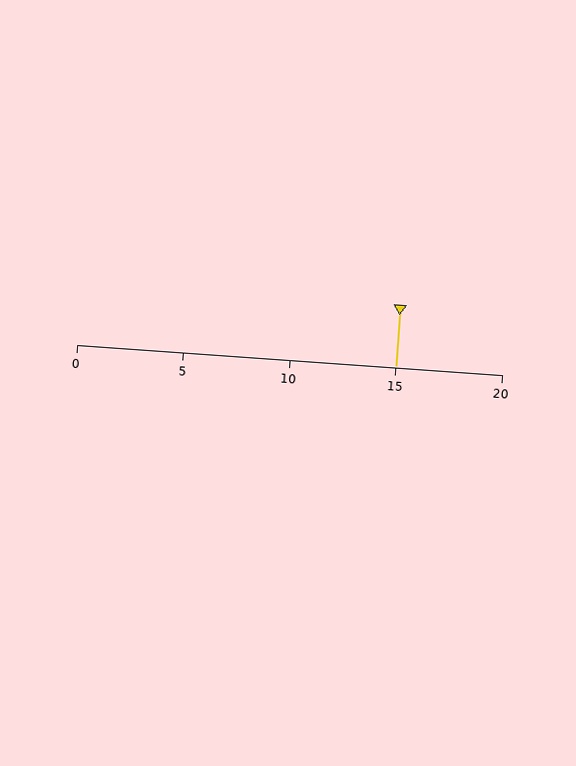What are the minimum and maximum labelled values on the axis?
The axis runs from 0 to 20.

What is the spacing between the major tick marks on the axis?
The major ticks are spaced 5 apart.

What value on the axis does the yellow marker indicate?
The marker indicates approximately 15.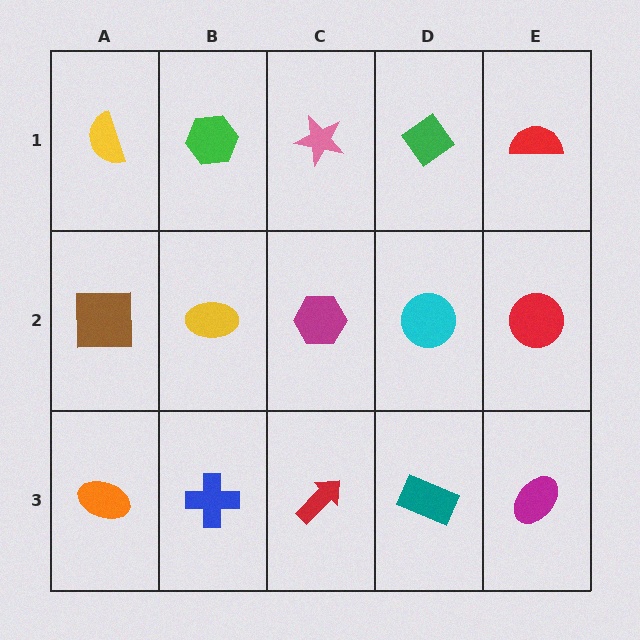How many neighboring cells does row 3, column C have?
3.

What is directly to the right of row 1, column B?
A pink star.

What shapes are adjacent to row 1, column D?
A cyan circle (row 2, column D), a pink star (row 1, column C), a red semicircle (row 1, column E).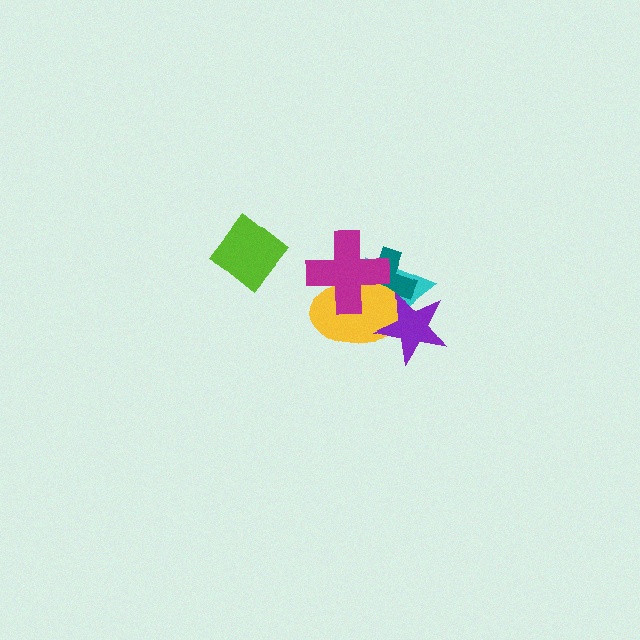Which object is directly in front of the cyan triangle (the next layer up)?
The teal cross is directly in front of the cyan triangle.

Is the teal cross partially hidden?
Yes, it is partially covered by another shape.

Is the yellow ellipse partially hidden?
Yes, it is partially covered by another shape.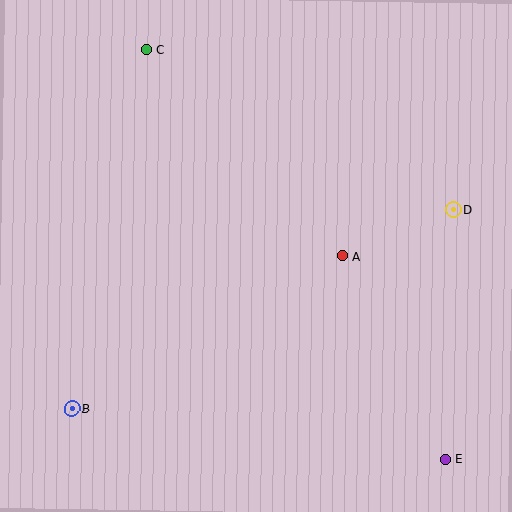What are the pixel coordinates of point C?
Point C is at (146, 50).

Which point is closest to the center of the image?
Point A at (342, 256) is closest to the center.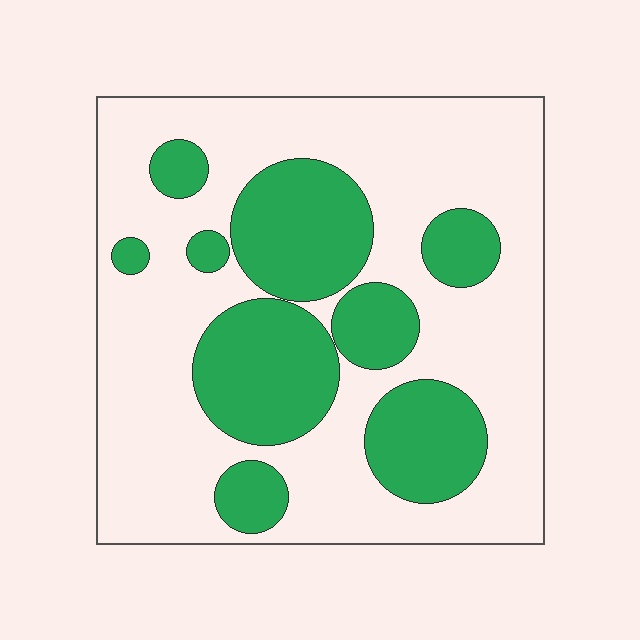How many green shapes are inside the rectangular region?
9.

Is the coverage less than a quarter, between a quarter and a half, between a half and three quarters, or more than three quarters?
Between a quarter and a half.